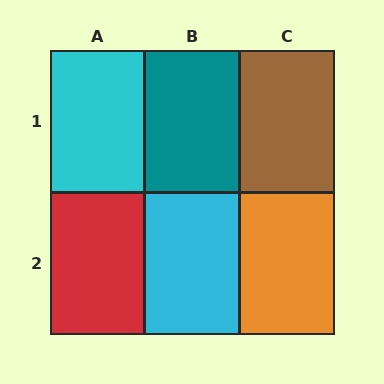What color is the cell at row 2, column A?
Red.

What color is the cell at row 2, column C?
Orange.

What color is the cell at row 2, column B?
Cyan.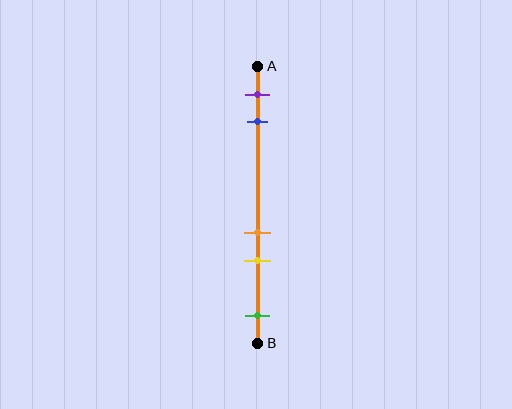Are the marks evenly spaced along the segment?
No, the marks are not evenly spaced.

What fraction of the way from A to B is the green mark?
The green mark is approximately 90% (0.9) of the way from A to B.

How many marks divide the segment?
There are 5 marks dividing the segment.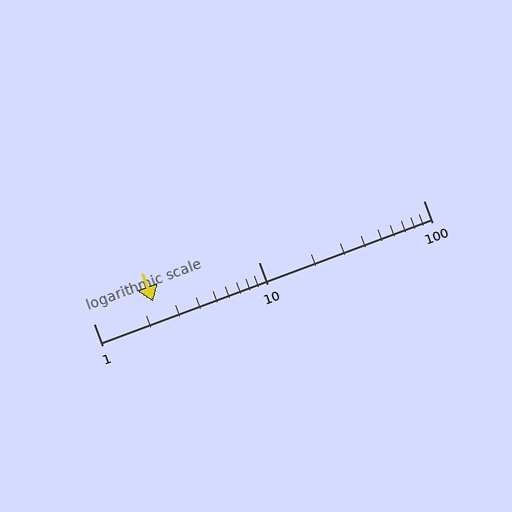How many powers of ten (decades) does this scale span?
The scale spans 2 decades, from 1 to 100.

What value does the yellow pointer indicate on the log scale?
The pointer indicates approximately 2.3.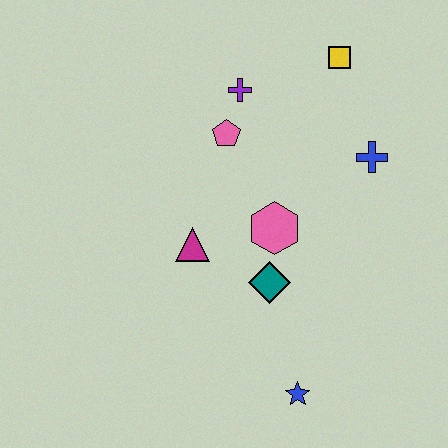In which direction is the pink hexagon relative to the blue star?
The pink hexagon is above the blue star.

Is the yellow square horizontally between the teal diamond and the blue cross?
Yes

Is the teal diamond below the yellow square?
Yes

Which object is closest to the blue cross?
The yellow square is closest to the blue cross.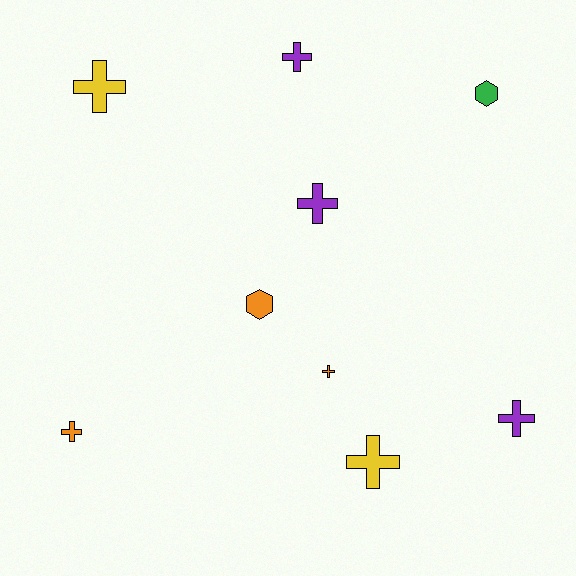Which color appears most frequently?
Purple, with 3 objects.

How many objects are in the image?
There are 9 objects.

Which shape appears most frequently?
Cross, with 7 objects.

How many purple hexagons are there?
There are no purple hexagons.